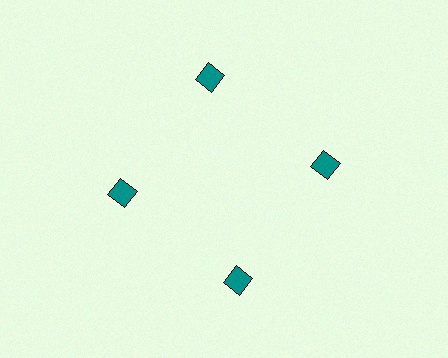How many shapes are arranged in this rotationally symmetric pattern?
There are 4 shapes, arranged in 4 groups of 1.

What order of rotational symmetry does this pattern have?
This pattern has 4-fold rotational symmetry.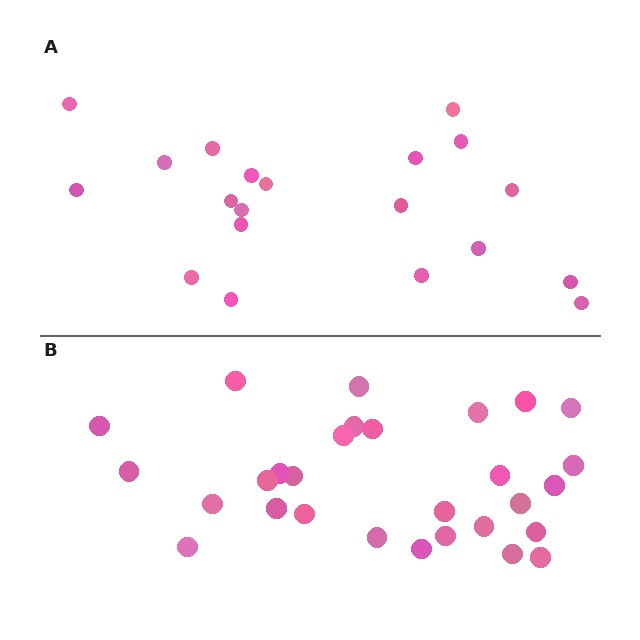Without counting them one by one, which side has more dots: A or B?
Region B (the bottom region) has more dots.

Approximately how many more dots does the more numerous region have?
Region B has roughly 8 or so more dots than region A.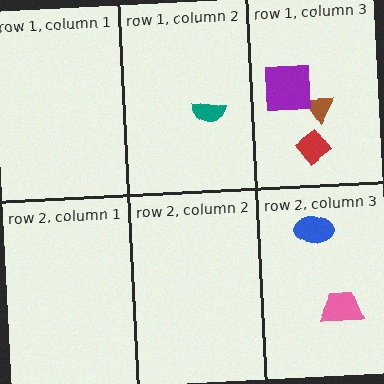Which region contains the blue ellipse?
The row 2, column 3 region.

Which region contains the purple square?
The row 1, column 3 region.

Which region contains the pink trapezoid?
The row 2, column 3 region.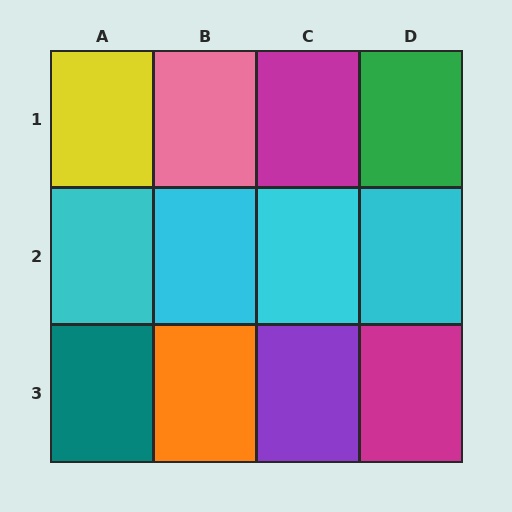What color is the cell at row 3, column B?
Orange.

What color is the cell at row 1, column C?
Magenta.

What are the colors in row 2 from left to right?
Cyan, cyan, cyan, cyan.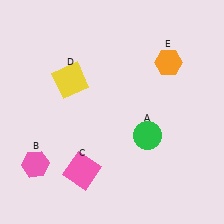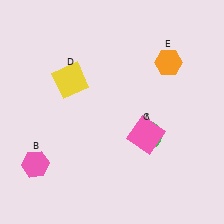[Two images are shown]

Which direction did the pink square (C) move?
The pink square (C) moved right.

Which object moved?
The pink square (C) moved right.